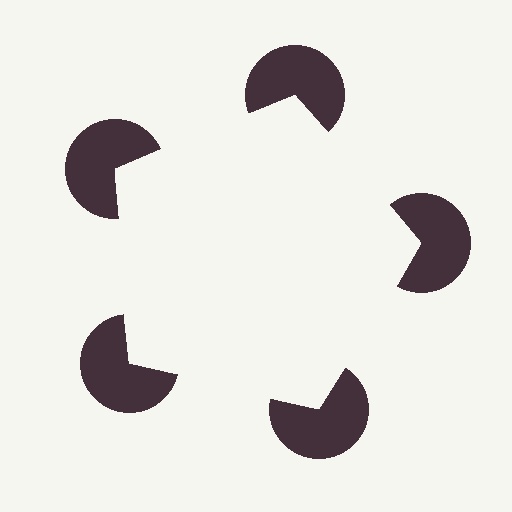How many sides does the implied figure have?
5 sides.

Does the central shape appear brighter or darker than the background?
It typically appears slightly brighter than the background, even though no actual brightness change is drawn.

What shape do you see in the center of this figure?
An illusory pentagon — its edges are inferred from the aligned wedge cuts in the pac-man discs, not physically drawn.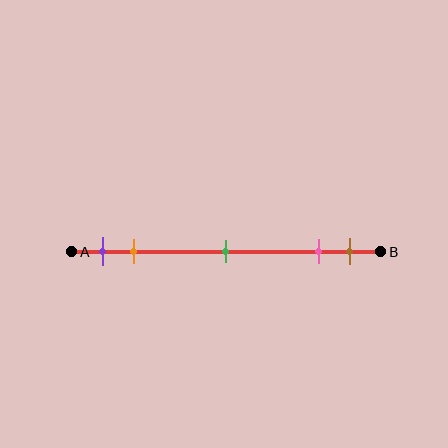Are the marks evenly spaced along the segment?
No, the marks are not evenly spaced.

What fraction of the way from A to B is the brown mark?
The brown mark is approximately 90% (0.9) of the way from A to B.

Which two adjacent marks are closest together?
The pink and brown marks are the closest adjacent pair.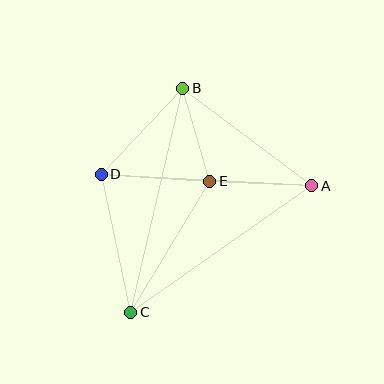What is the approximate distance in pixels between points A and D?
The distance between A and D is approximately 211 pixels.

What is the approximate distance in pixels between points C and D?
The distance between C and D is approximately 141 pixels.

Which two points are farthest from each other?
Points B and C are farthest from each other.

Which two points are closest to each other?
Points B and E are closest to each other.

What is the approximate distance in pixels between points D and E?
The distance between D and E is approximately 109 pixels.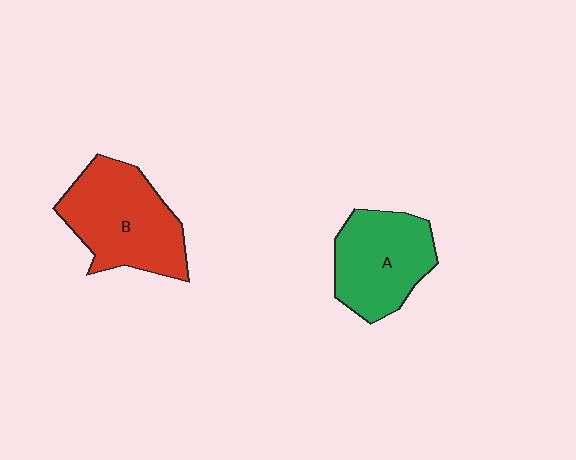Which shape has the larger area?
Shape B (red).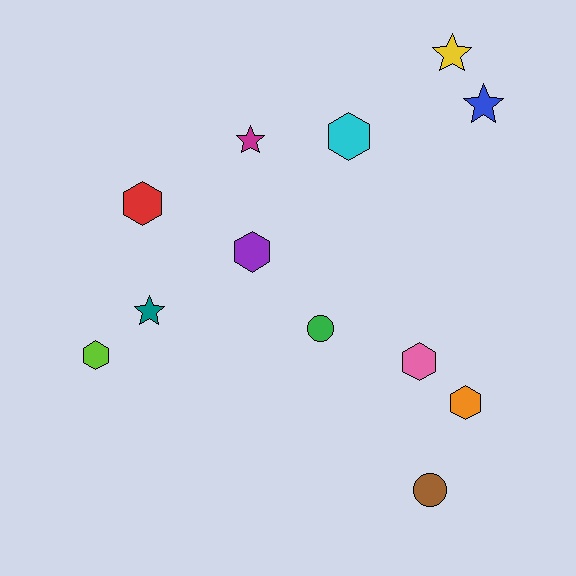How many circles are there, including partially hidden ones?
There are 2 circles.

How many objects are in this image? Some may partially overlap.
There are 12 objects.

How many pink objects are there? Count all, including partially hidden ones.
There is 1 pink object.